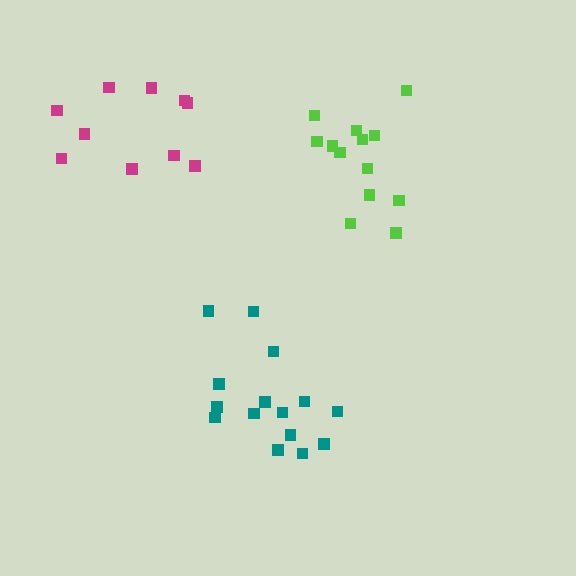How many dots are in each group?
Group 1: 13 dots, Group 2: 10 dots, Group 3: 15 dots (38 total).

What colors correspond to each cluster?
The clusters are colored: lime, magenta, teal.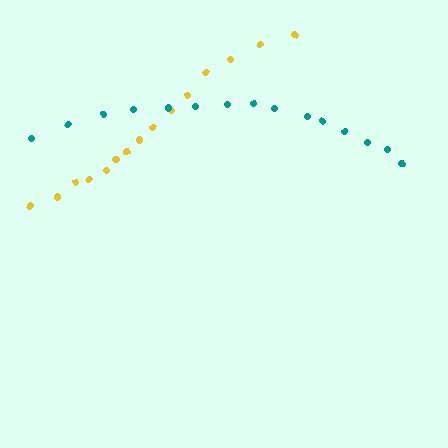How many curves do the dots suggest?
There are 2 distinct paths.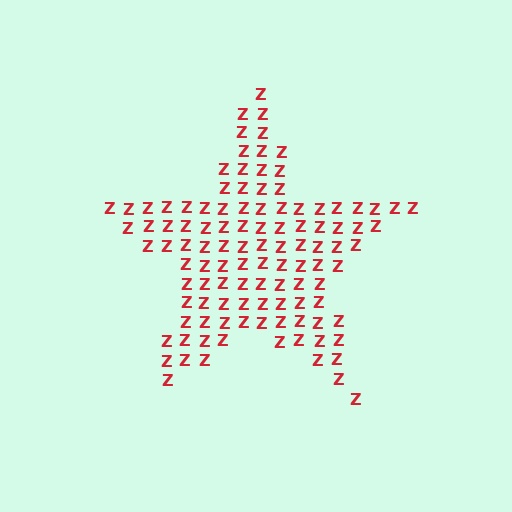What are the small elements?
The small elements are letter Z's.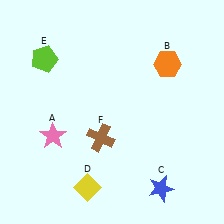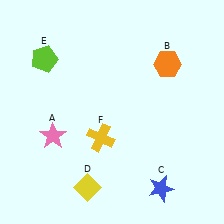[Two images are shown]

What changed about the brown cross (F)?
In Image 1, F is brown. In Image 2, it changed to yellow.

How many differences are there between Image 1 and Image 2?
There is 1 difference between the two images.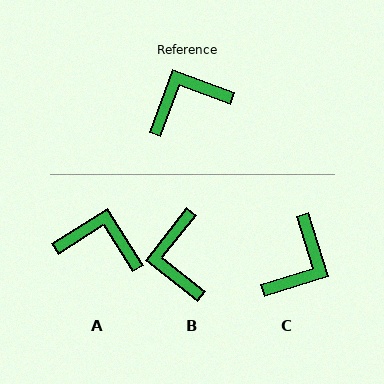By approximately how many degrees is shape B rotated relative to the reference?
Approximately 72 degrees counter-clockwise.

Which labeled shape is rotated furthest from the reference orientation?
C, about 143 degrees away.